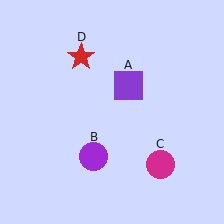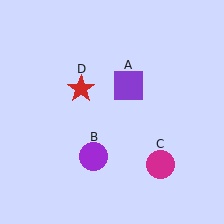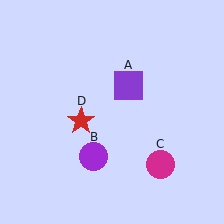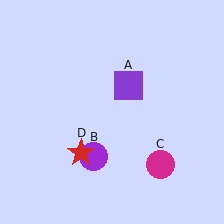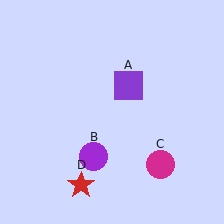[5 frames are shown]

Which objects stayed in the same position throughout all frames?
Purple square (object A) and purple circle (object B) and magenta circle (object C) remained stationary.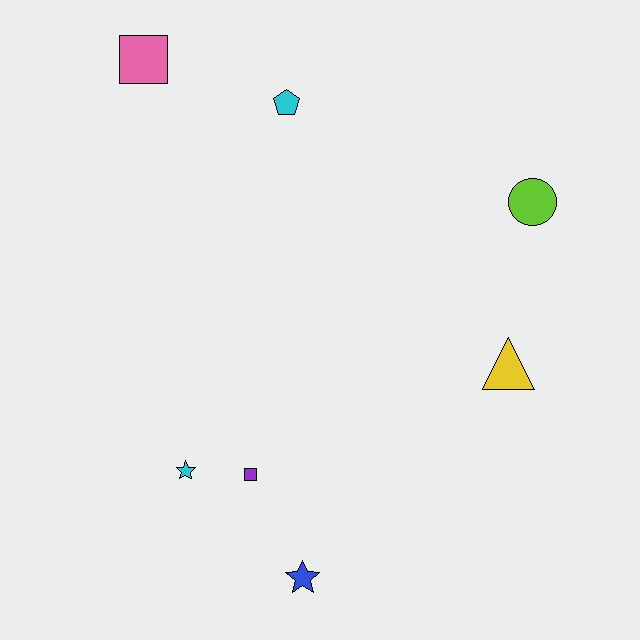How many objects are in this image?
There are 7 objects.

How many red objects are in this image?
There are no red objects.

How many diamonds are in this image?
There are no diamonds.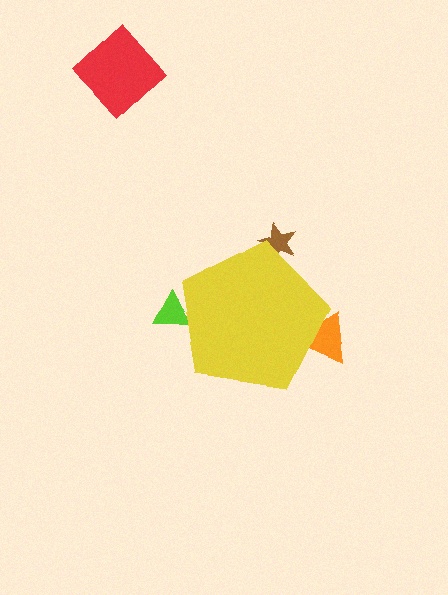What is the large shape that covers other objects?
A yellow pentagon.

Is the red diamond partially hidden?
No, the red diamond is fully visible.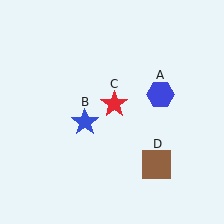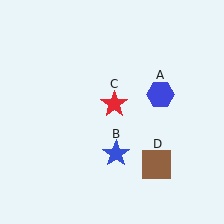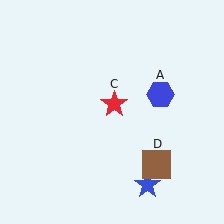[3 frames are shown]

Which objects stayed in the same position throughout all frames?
Blue hexagon (object A) and red star (object C) and brown square (object D) remained stationary.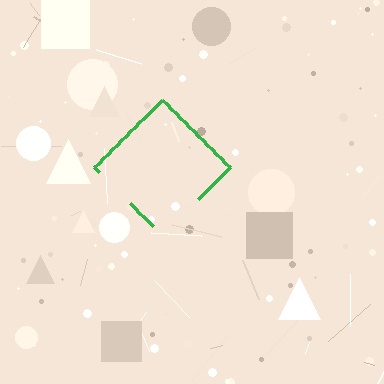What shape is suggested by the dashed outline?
The dashed outline suggests a diamond.